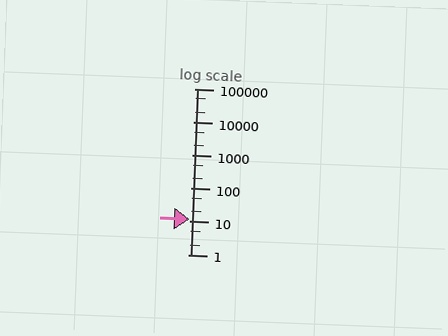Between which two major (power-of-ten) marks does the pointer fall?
The pointer is between 10 and 100.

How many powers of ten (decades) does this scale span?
The scale spans 5 decades, from 1 to 100000.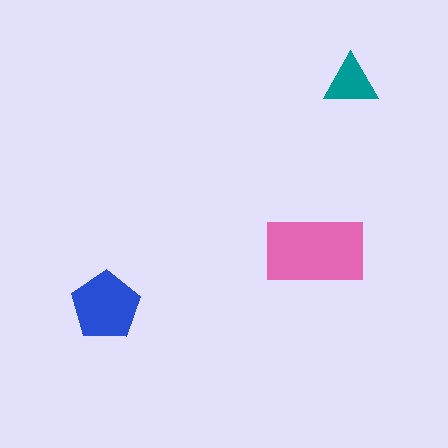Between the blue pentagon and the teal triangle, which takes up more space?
The blue pentagon.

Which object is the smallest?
The teal triangle.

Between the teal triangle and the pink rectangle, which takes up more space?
The pink rectangle.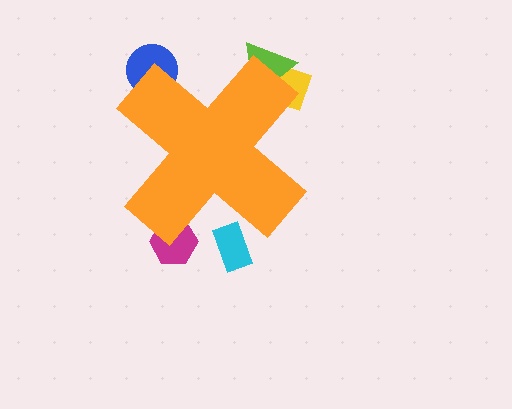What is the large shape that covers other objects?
An orange cross.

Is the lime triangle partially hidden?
Yes, the lime triangle is partially hidden behind the orange cross.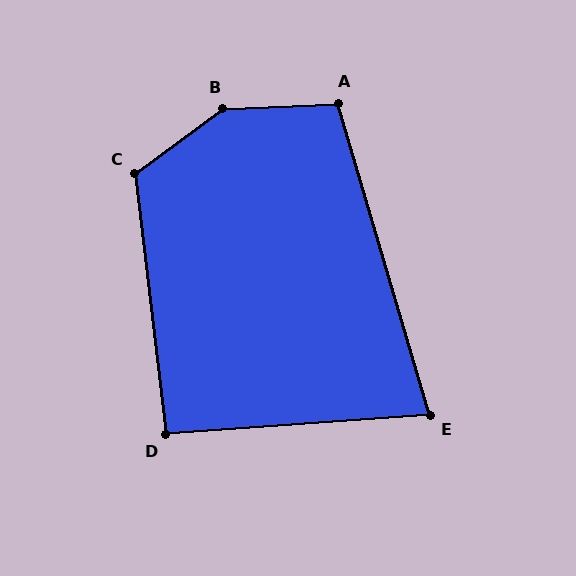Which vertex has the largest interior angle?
B, at approximately 146 degrees.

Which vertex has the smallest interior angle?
E, at approximately 78 degrees.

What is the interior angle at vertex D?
Approximately 93 degrees (approximately right).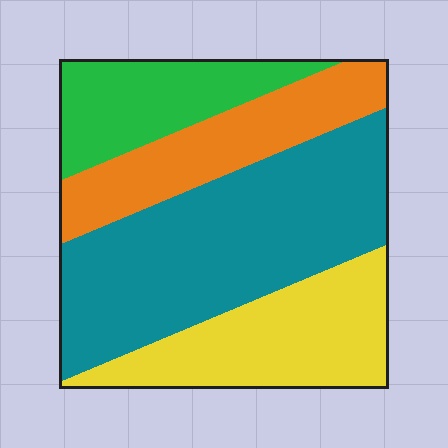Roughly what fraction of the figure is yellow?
Yellow covers 23% of the figure.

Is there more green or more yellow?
Yellow.